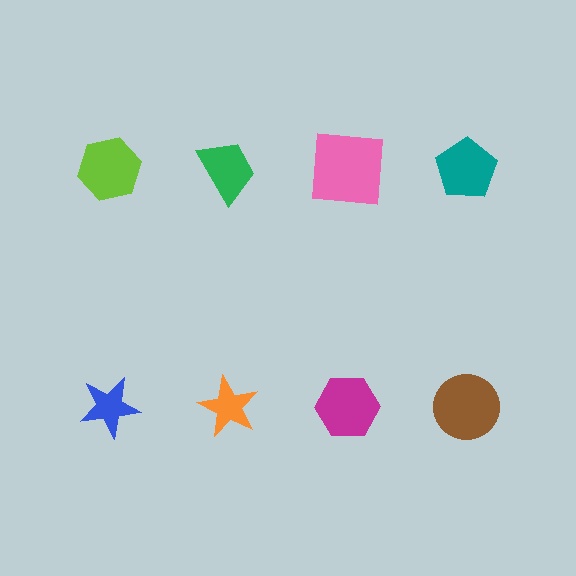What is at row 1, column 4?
A teal pentagon.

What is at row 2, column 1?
A blue star.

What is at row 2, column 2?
An orange star.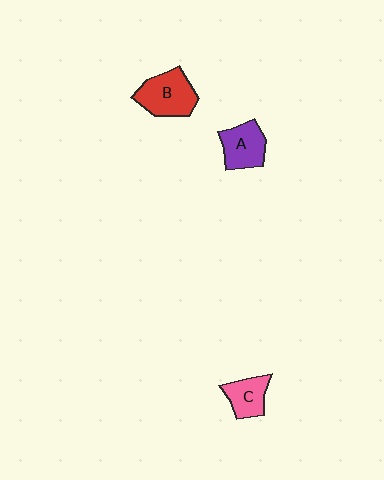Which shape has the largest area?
Shape B (red).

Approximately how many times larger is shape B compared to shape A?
Approximately 1.2 times.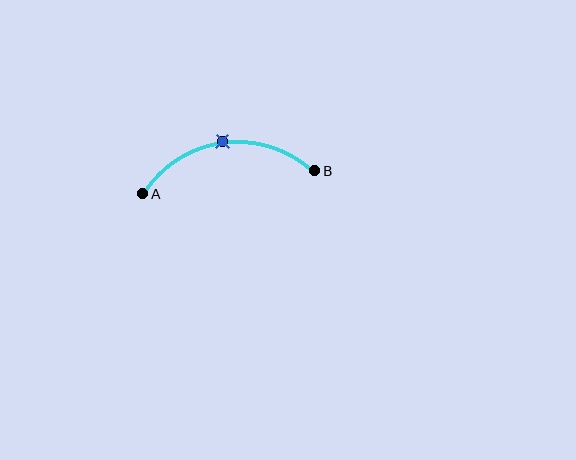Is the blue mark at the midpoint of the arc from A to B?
Yes. The blue mark lies on the arc at equal arc-length from both A and B — it is the arc midpoint.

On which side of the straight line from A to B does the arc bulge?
The arc bulges above the straight line connecting A and B.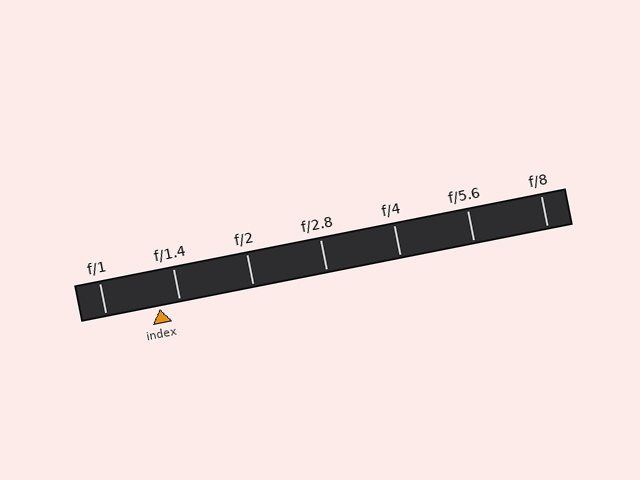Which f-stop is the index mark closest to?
The index mark is closest to f/1.4.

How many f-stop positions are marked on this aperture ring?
There are 7 f-stop positions marked.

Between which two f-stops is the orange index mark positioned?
The index mark is between f/1 and f/1.4.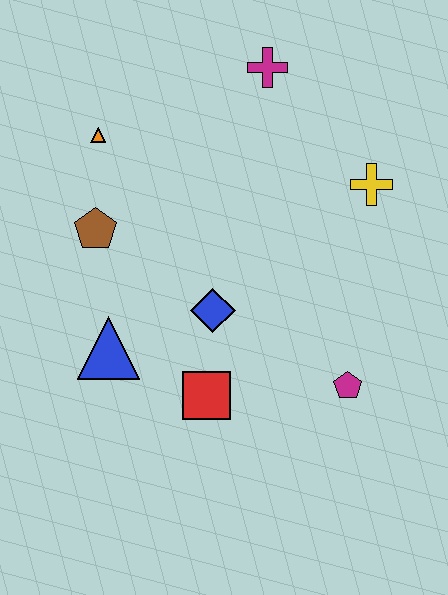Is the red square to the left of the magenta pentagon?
Yes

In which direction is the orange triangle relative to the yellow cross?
The orange triangle is to the left of the yellow cross.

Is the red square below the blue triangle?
Yes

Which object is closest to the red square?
The blue diamond is closest to the red square.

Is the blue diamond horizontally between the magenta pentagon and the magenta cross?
No